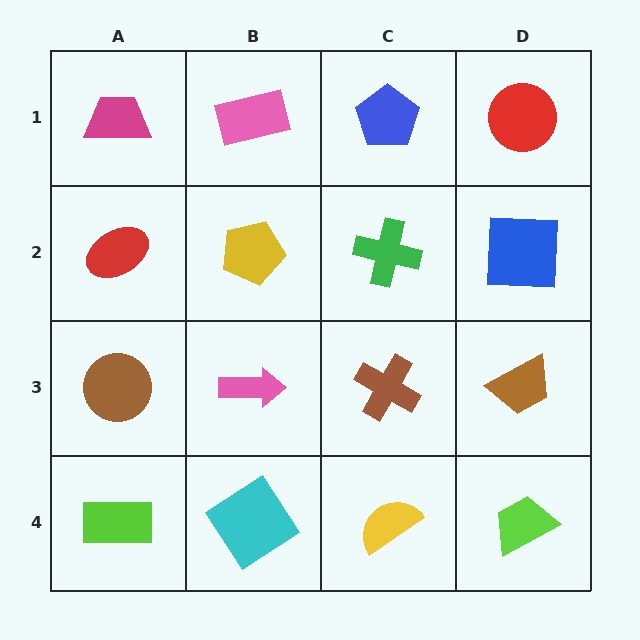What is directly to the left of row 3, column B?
A brown circle.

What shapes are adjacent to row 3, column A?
A red ellipse (row 2, column A), a lime rectangle (row 4, column A), a pink arrow (row 3, column B).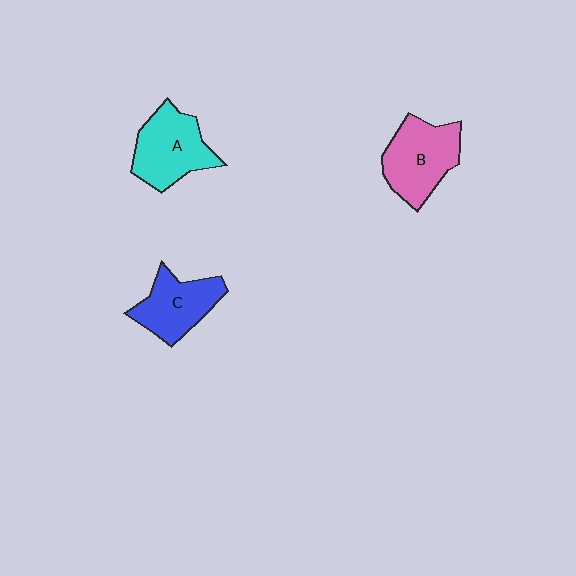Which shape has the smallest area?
Shape C (blue).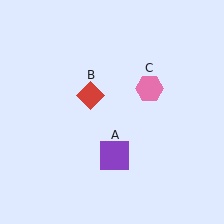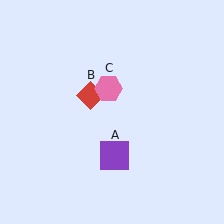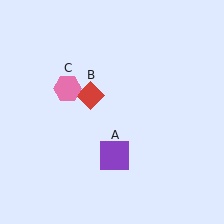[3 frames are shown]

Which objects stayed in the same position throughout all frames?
Purple square (object A) and red diamond (object B) remained stationary.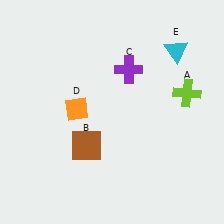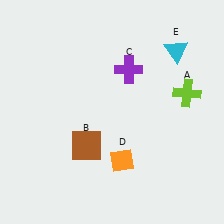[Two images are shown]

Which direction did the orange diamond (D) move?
The orange diamond (D) moved down.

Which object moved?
The orange diamond (D) moved down.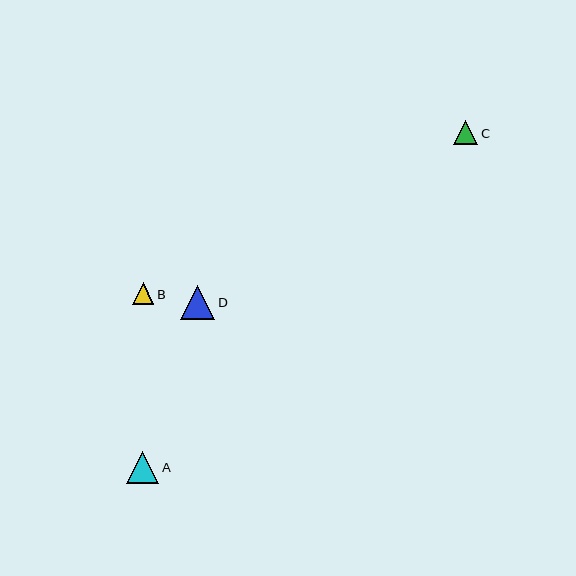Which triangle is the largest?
Triangle D is the largest with a size of approximately 35 pixels.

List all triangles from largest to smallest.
From largest to smallest: D, A, C, B.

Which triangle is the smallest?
Triangle B is the smallest with a size of approximately 21 pixels.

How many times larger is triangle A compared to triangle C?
Triangle A is approximately 1.4 times the size of triangle C.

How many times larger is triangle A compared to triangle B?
Triangle A is approximately 1.5 times the size of triangle B.